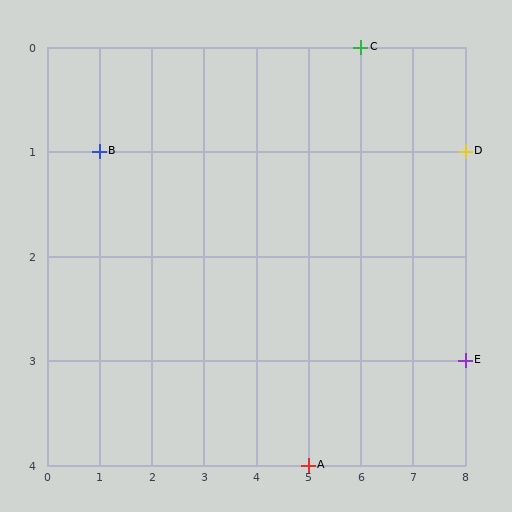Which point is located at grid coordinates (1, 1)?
Point B is at (1, 1).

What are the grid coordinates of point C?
Point C is at grid coordinates (6, 0).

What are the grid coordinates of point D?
Point D is at grid coordinates (8, 1).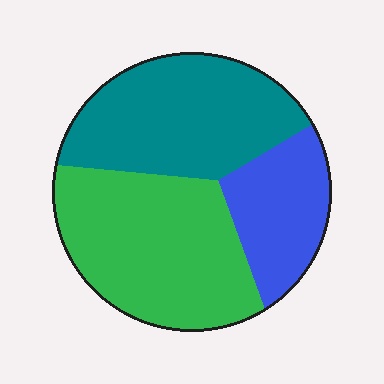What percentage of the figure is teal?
Teal takes up about three eighths (3/8) of the figure.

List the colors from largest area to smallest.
From largest to smallest: green, teal, blue.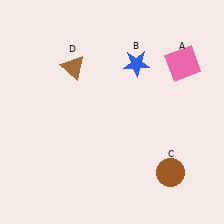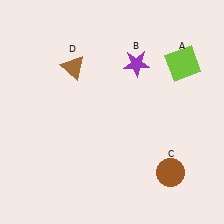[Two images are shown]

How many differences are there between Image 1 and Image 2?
There are 2 differences between the two images.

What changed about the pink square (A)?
In Image 1, A is pink. In Image 2, it changed to lime.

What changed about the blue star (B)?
In Image 1, B is blue. In Image 2, it changed to purple.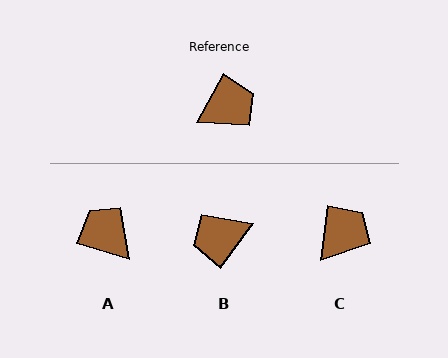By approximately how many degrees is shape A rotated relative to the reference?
Approximately 102 degrees counter-clockwise.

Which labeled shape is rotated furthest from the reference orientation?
B, about 173 degrees away.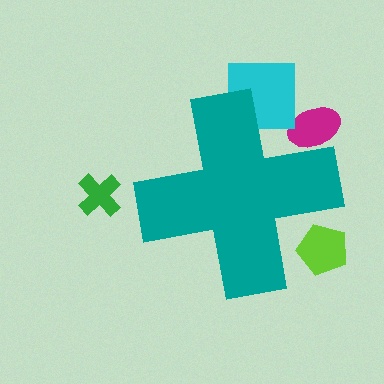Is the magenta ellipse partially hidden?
Yes, the magenta ellipse is partially hidden behind the teal cross.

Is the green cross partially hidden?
No, the green cross is fully visible.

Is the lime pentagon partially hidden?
Yes, the lime pentagon is partially hidden behind the teal cross.